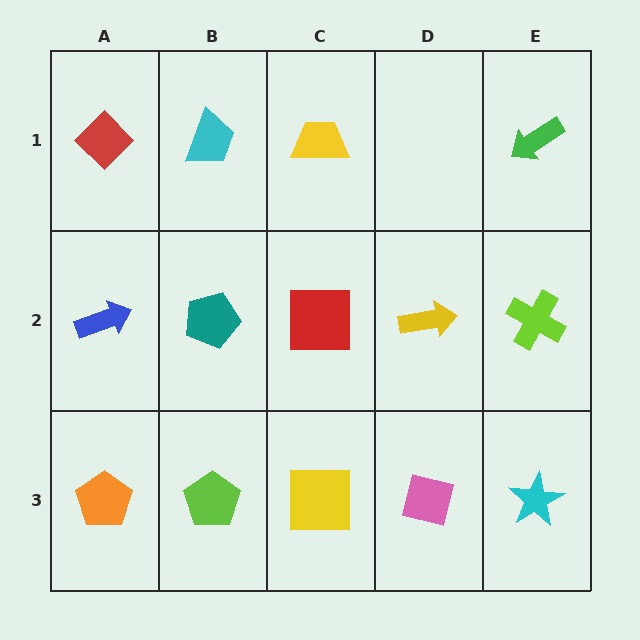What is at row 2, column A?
A blue arrow.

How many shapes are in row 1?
4 shapes.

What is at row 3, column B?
A lime pentagon.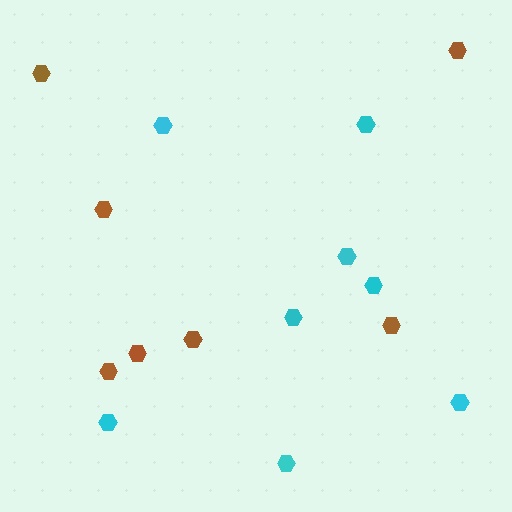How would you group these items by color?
There are 2 groups: one group of brown hexagons (7) and one group of cyan hexagons (8).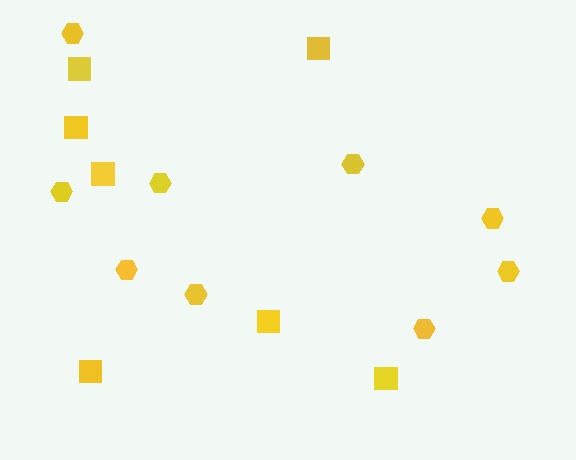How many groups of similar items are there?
There are 2 groups: one group of squares (7) and one group of hexagons (9).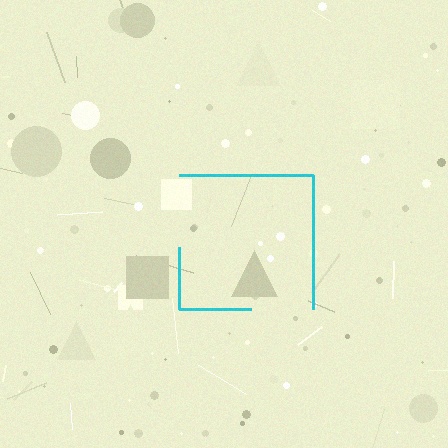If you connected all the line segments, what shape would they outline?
They would outline a square.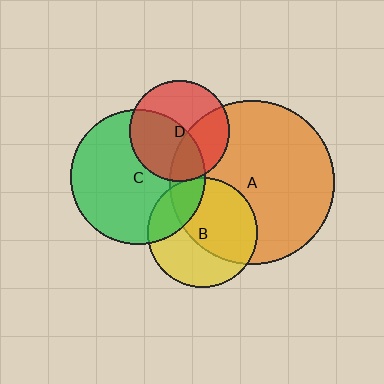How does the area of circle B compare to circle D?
Approximately 1.2 times.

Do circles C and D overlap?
Yes.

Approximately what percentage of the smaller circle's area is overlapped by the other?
Approximately 50%.